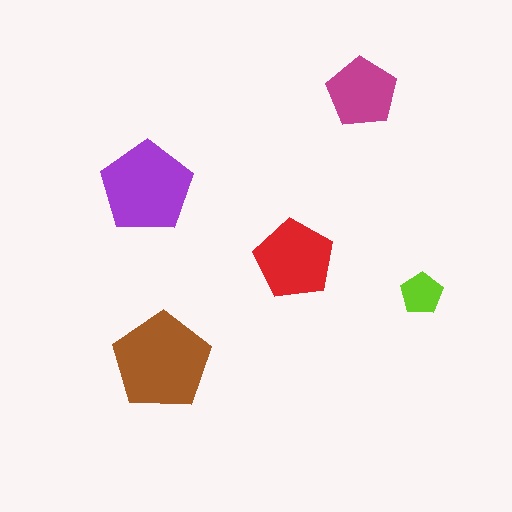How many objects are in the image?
There are 5 objects in the image.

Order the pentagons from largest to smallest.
the brown one, the purple one, the red one, the magenta one, the lime one.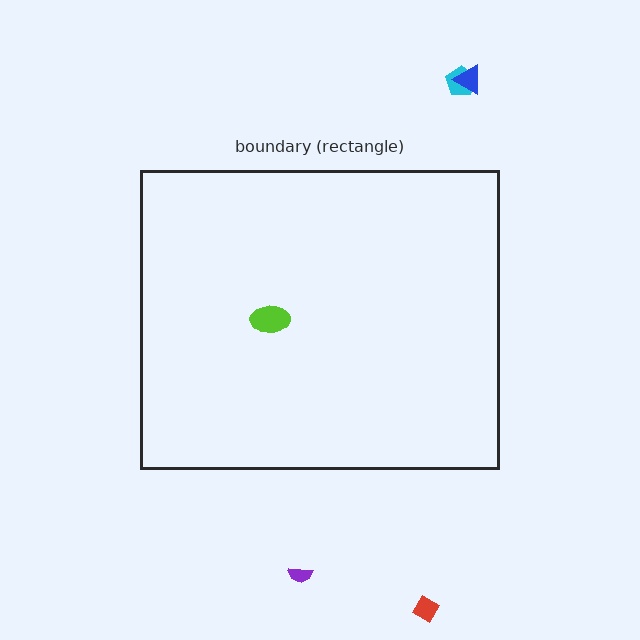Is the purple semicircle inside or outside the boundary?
Outside.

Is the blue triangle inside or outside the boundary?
Outside.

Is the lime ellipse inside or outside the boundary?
Inside.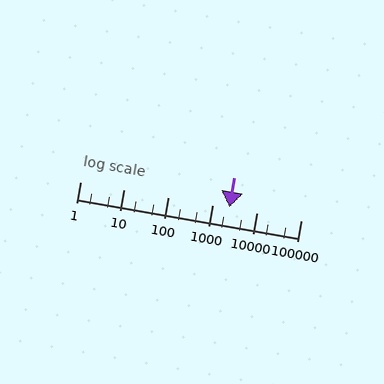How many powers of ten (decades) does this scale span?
The scale spans 5 decades, from 1 to 100000.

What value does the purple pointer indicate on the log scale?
The pointer indicates approximately 2400.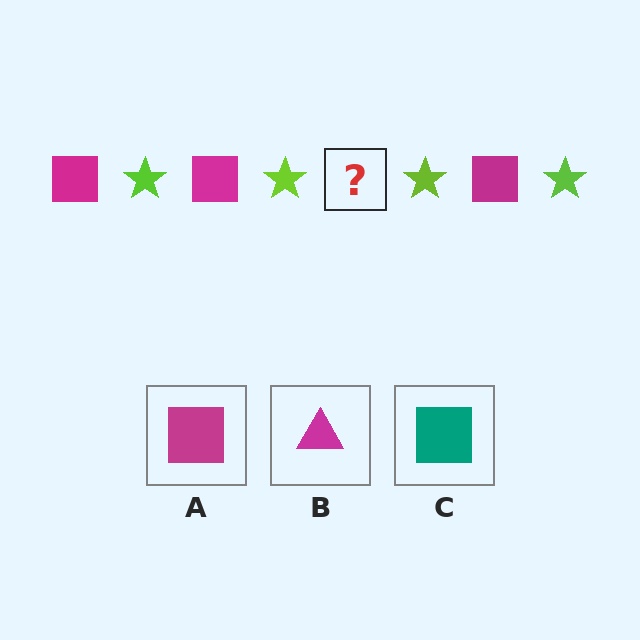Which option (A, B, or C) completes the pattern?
A.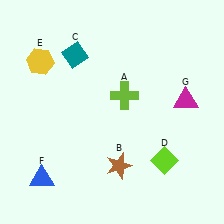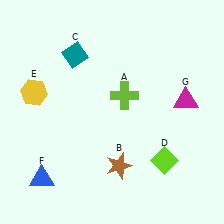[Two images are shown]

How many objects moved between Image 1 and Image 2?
1 object moved between the two images.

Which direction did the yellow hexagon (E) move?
The yellow hexagon (E) moved down.